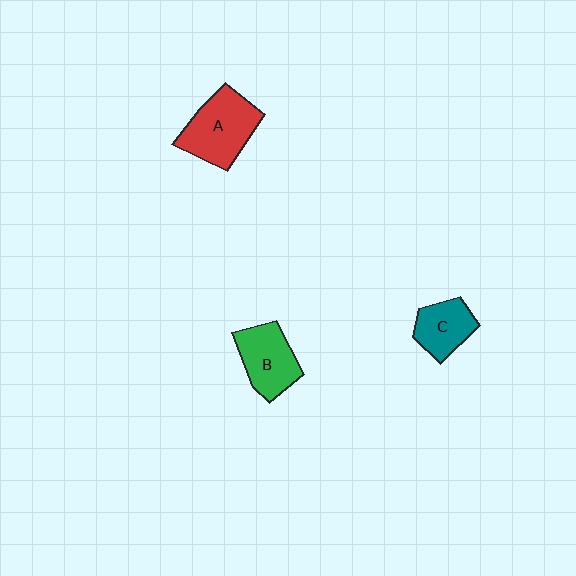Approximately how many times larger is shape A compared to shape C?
Approximately 1.5 times.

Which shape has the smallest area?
Shape C (teal).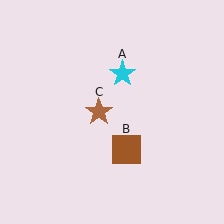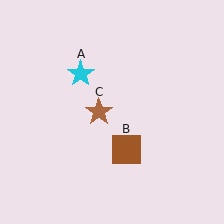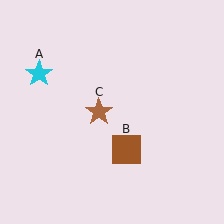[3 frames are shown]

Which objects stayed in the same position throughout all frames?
Brown square (object B) and brown star (object C) remained stationary.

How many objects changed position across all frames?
1 object changed position: cyan star (object A).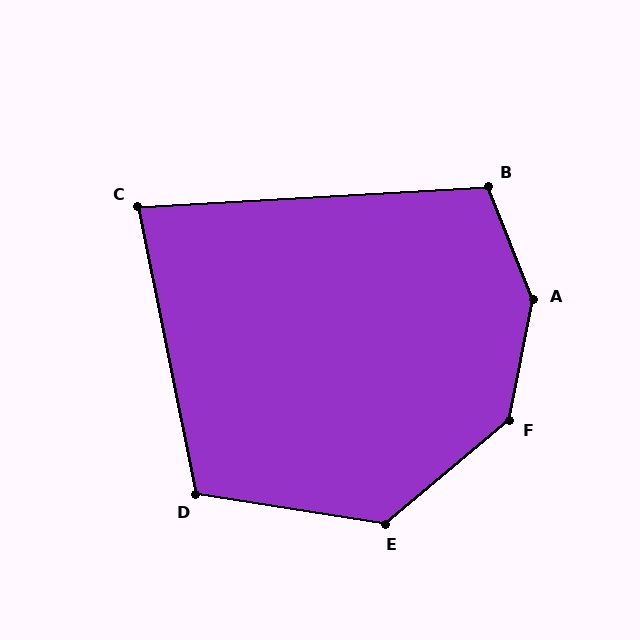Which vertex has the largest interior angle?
A, at approximately 147 degrees.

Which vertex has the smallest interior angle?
C, at approximately 82 degrees.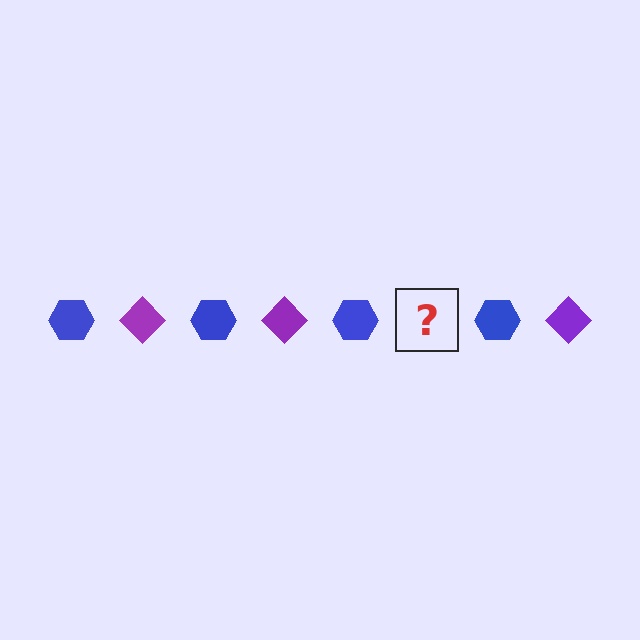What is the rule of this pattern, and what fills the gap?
The rule is that the pattern alternates between blue hexagon and purple diamond. The gap should be filled with a purple diamond.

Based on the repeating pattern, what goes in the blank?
The blank should be a purple diamond.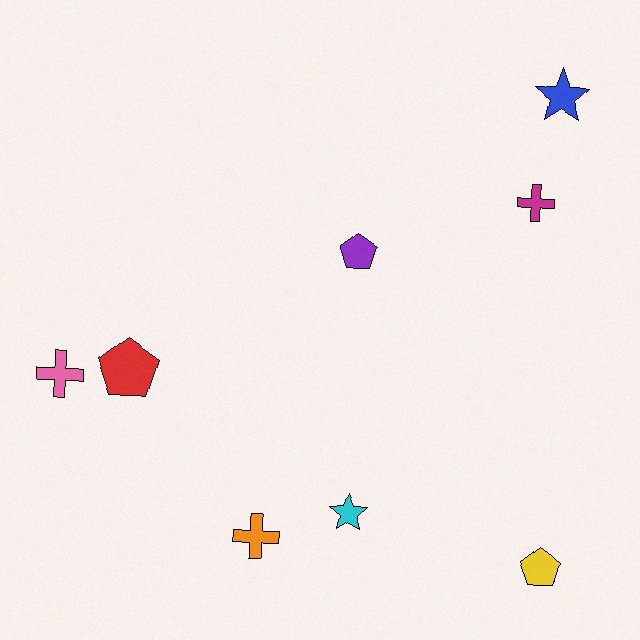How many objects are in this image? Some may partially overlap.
There are 8 objects.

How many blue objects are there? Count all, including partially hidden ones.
There is 1 blue object.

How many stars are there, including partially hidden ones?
There are 2 stars.